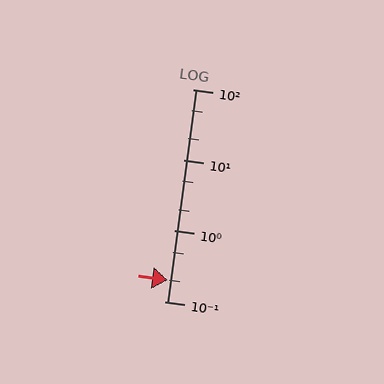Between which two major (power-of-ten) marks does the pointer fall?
The pointer is between 0.1 and 1.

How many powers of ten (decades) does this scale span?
The scale spans 3 decades, from 0.1 to 100.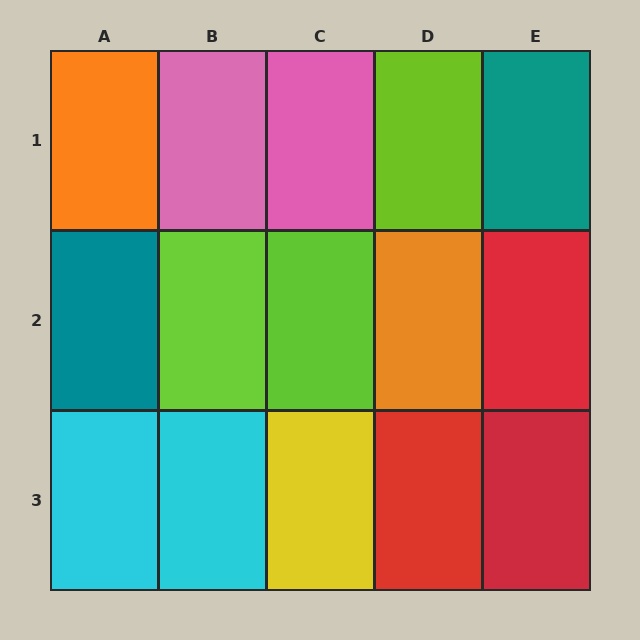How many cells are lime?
3 cells are lime.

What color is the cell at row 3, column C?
Yellow.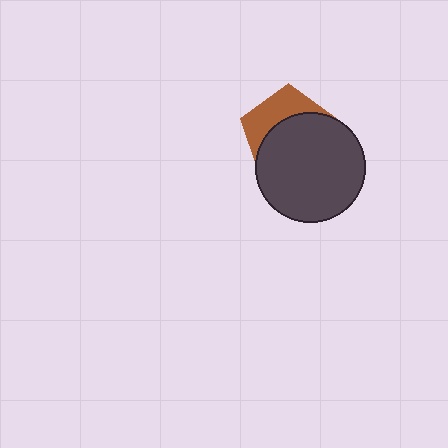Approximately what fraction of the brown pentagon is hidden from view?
Roughly 64% of the brown pentagon is hidden behind the dark gray circle.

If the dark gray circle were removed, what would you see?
You would see the complete brown pentagon.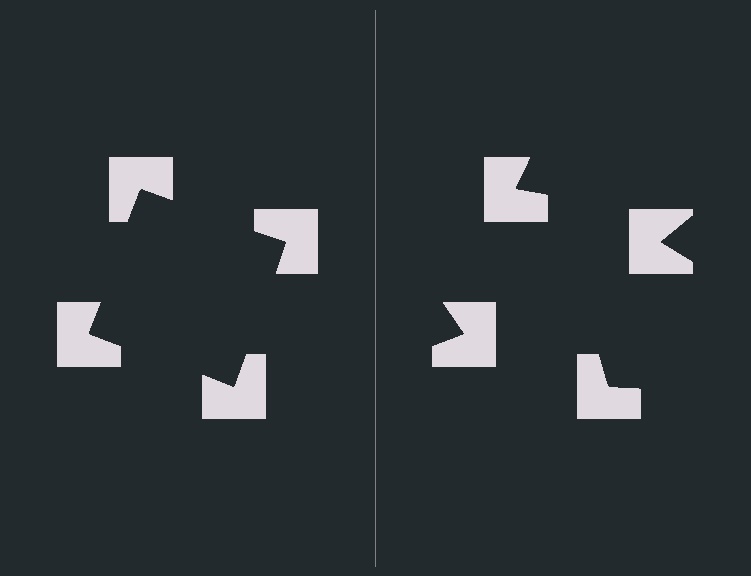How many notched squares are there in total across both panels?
8 — 4 on each side.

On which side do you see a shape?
An illusory square appears on the left side. On the right side the wedge cuts are rotated, so no coherent shape forms.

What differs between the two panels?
The notched squares are positioned identically on both sides; only the wedge orientations differ. On the left they align to a square; on the right they are misaligned.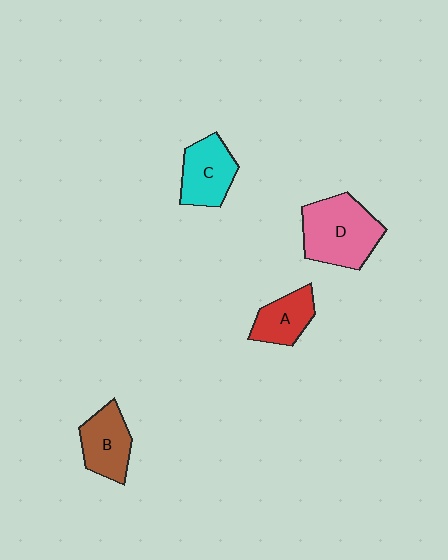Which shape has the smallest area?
Shape A (red).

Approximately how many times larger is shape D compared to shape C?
Approximately 1.4 times.